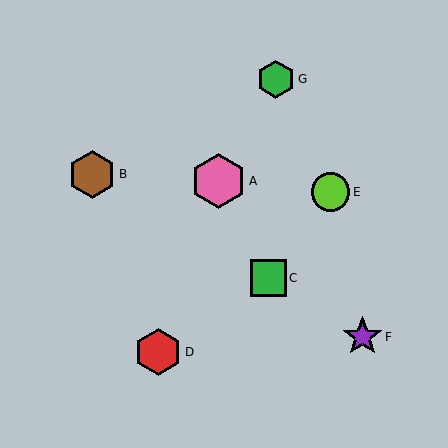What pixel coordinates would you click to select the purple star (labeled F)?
Click at (363, 337) to select the purple star F.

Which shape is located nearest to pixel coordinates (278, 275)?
The green square (labeled C) at (268, 278) is nearest to that location.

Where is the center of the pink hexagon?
The center of the pink hexagon is at (219, 181).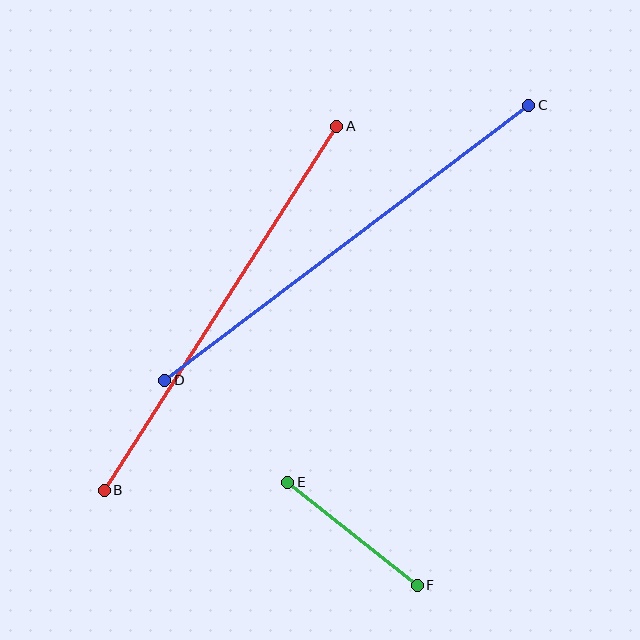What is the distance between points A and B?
The distance is approximately 432 pixels.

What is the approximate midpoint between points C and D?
The midpoint is at approximately (347, 243) pixels.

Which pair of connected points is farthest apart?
Points C and D are farthest apart.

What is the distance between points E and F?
The distance is approximately 165 pixels.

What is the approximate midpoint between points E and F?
The midpoint is at approximately (353, 534) pixels.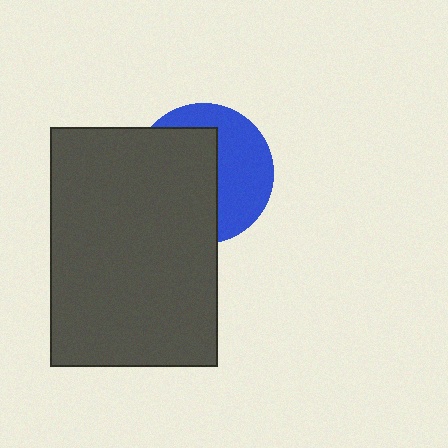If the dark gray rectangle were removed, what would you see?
You would see the complete blue circle.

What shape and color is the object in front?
The object in front is a dark gray rectangle.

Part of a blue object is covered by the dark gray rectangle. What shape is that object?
It is a circle.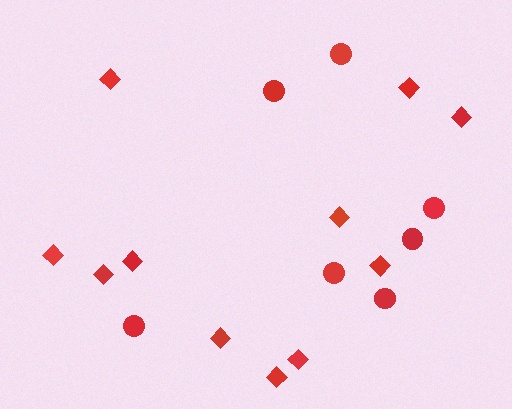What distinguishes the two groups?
There are 2 groups: one group of diamonds (11) and one group of circles (7).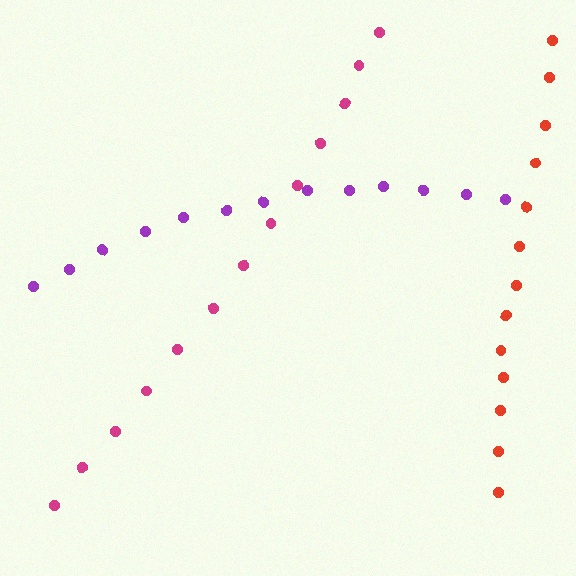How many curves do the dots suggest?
There are 3 distinct paths.